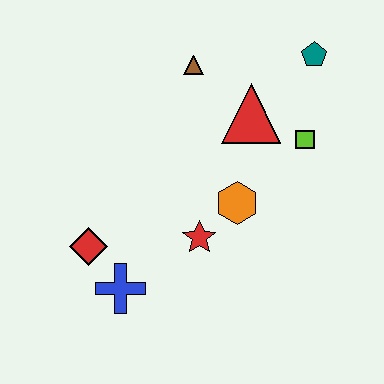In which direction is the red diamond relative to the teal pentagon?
The red diamond is to the left of the teal pentagon.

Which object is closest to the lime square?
The red triangle is closest to the lime square.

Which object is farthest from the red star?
The teal pentagon is farthest from the red star.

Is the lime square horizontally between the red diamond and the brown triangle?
No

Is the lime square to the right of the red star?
Yes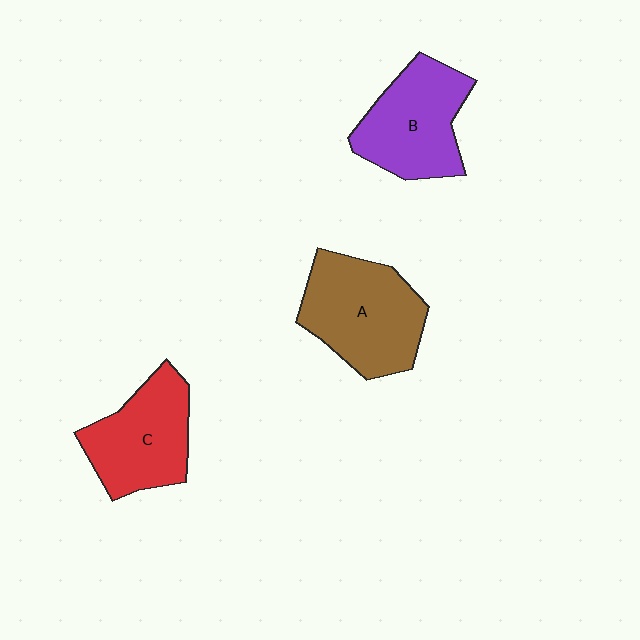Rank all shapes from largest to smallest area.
From largest to smallest: A (brown), B (purple), C (red).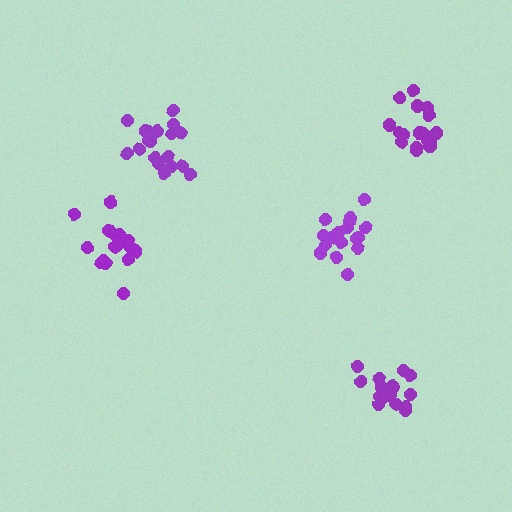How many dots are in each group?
Group 1: 18 dots, Group 2: 19 dots, Group 3: 17 dots, Group 4: 20 dots, Group 5: 17 dots (91 total).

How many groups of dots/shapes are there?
There are 5 groups.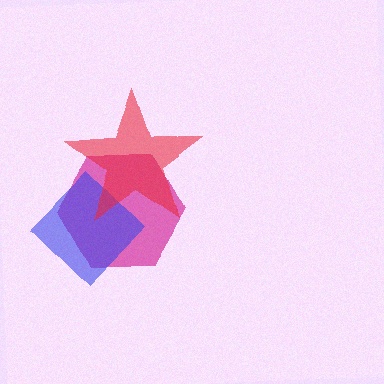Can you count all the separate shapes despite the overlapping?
Yes, there are 3 separate shapes.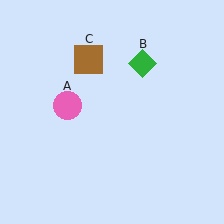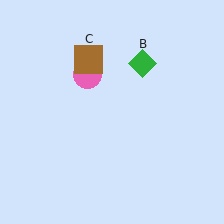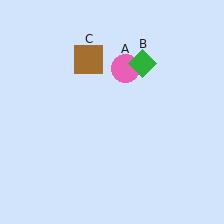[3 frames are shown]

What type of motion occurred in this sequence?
The pink circle (object A) rotated clockwise around the center of the scene.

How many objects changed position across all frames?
1 object changed position: pink circle (object A).